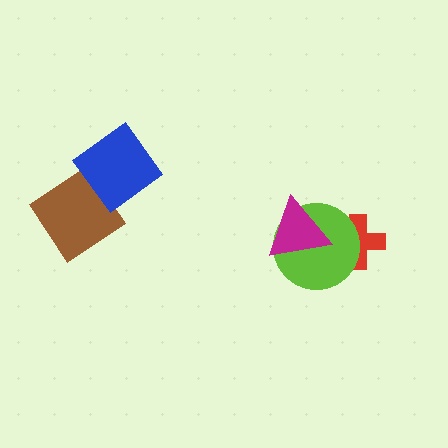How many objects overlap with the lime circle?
2 objects overlap with the lime circle.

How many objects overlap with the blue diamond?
1 object overlaps with the blue diamond.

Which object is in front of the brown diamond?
The blue diamond is in front of the brown diamond.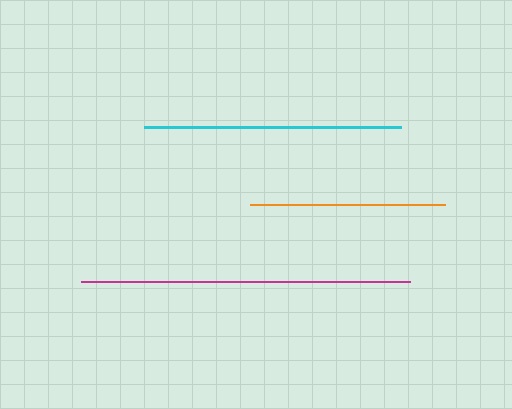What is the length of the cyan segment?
The cyan segment is approximately 257 pixels long.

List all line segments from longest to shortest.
From longest to shortest: magenta, cyan, orange.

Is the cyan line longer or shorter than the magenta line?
The magenta line is longer than the cyan line.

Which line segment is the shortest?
The orange line is the shortest at approximately 195 pixels.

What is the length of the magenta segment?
The magenta segment is approximately 328 pixels long.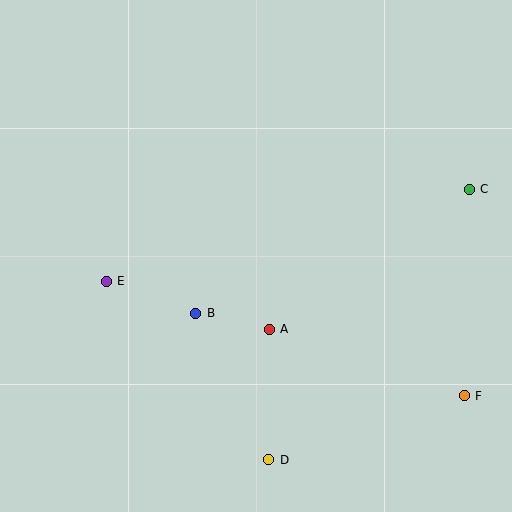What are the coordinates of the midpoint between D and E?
The midpoint between D and E is at (188, 370).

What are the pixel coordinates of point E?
Point E is at (106, 281).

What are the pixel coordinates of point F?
Point F is at (464, 396).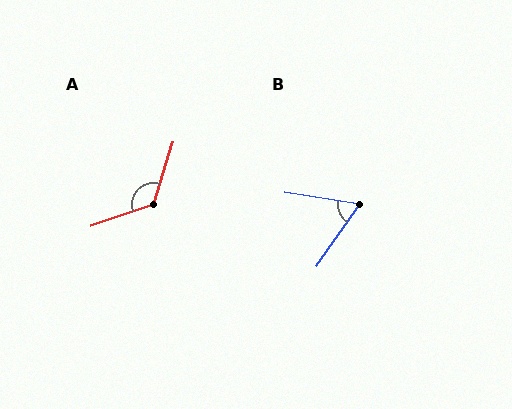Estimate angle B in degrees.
Approximately 64 degrees.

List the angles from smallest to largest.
B (64°), A (126°).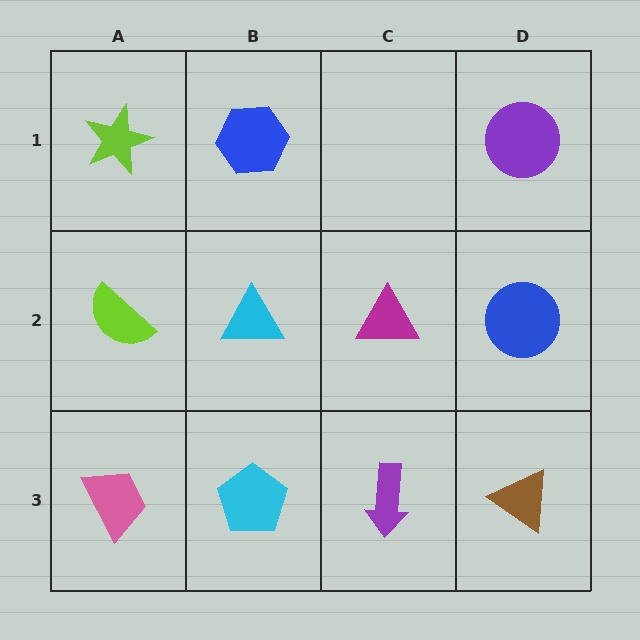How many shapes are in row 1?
3 shapes.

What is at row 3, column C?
A purple arrow.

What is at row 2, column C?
A magenta triangle.